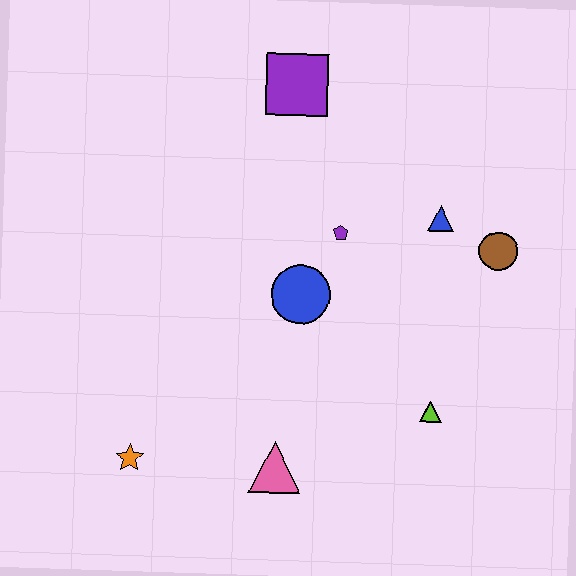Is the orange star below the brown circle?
Yes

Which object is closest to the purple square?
The purple pentagon is closest to the purple square.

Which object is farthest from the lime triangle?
The purple square is farthest from the lime triangle.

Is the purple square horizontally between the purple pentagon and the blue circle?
No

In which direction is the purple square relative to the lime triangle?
The purple square is above the lime triangle.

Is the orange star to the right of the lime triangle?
No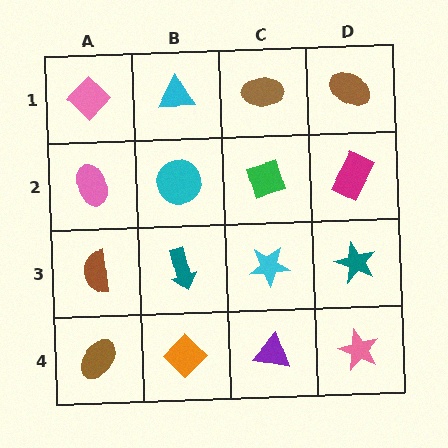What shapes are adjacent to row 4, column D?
A teal star (row 3, column D), a purple triangle (row 4, column C).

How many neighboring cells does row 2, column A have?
3.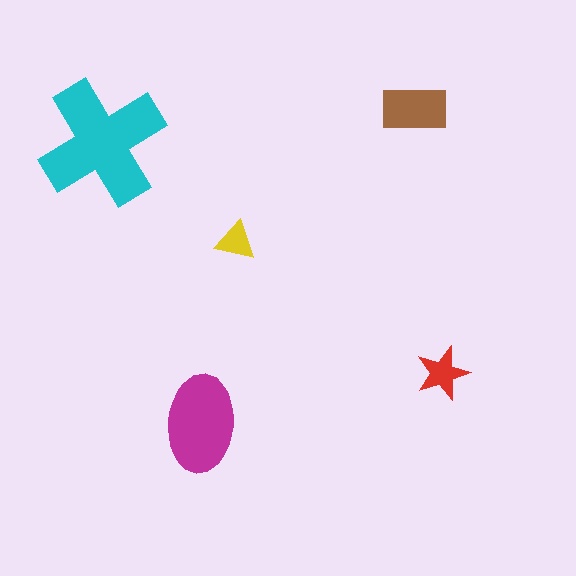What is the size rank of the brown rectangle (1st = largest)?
3rd.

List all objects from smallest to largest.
The yellow triangle, the red star, the brown rectangle, the magenta ellipse, the cyan cross.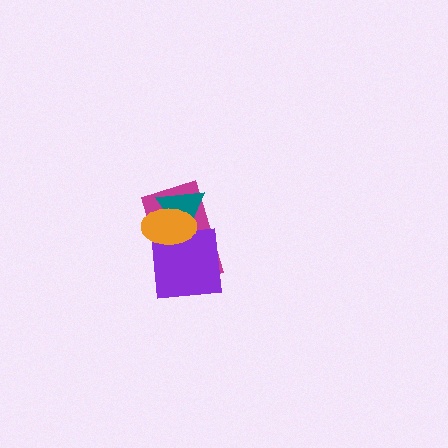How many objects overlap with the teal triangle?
3 objects overlap with the teal triangle.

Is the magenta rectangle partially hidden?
Yes, it is partially covered by another shape.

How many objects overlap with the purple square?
3 objects overlap with the purple square.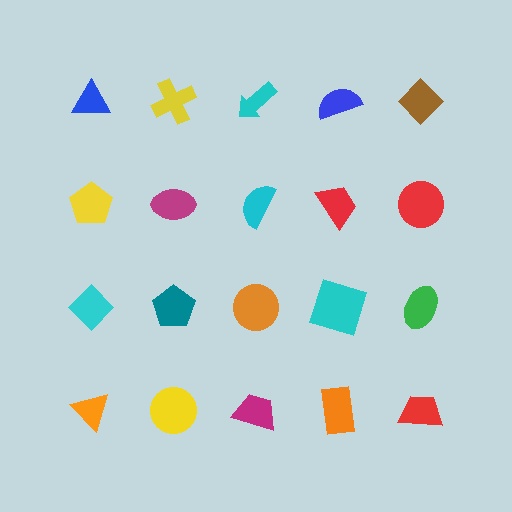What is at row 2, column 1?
A yellow pentagon.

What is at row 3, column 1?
A cyan diamond.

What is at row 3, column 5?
A green ellipse.